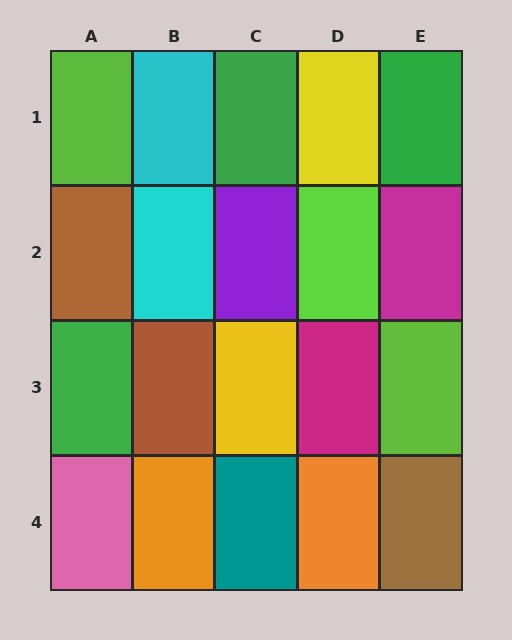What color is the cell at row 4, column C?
Teal.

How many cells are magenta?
2 cells are magenta.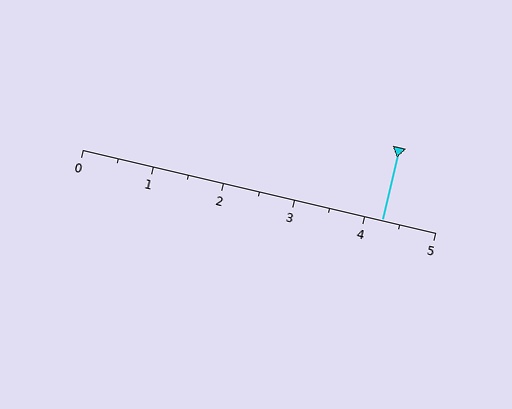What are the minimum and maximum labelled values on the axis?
The axis runs from 0 to 5.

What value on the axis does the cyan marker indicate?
The marker indicates approximately 4.2.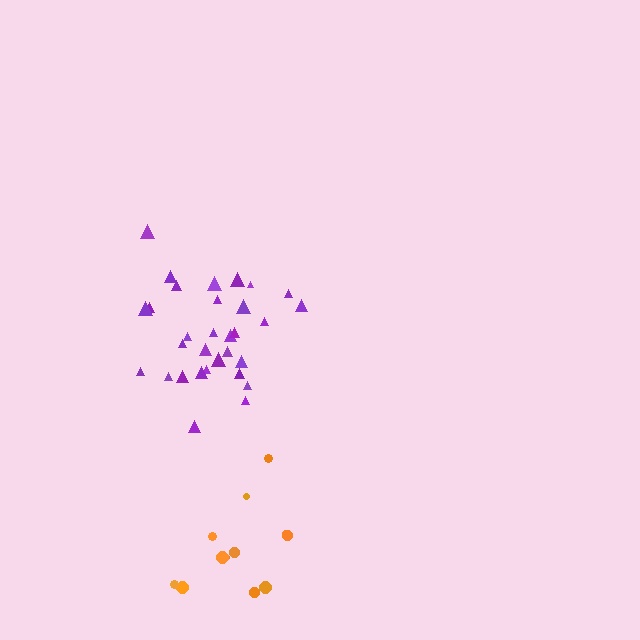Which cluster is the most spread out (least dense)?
Orange.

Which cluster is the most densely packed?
Purple.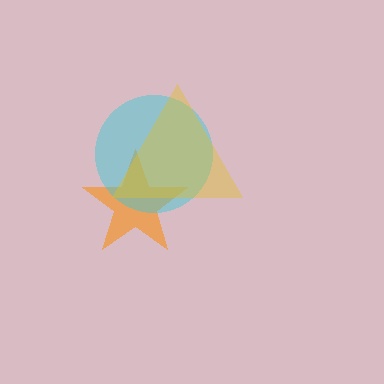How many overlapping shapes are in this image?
There are 3 overlapping shapes in the image.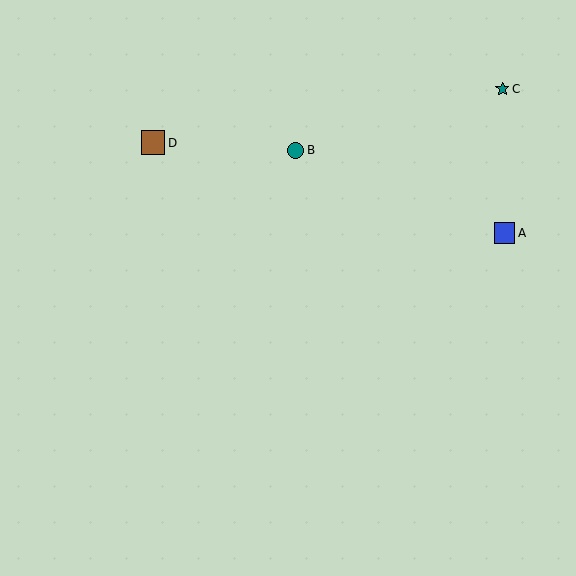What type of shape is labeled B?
Shape B is a teal circle.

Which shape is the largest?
The brown square (labeled D) is the largest.